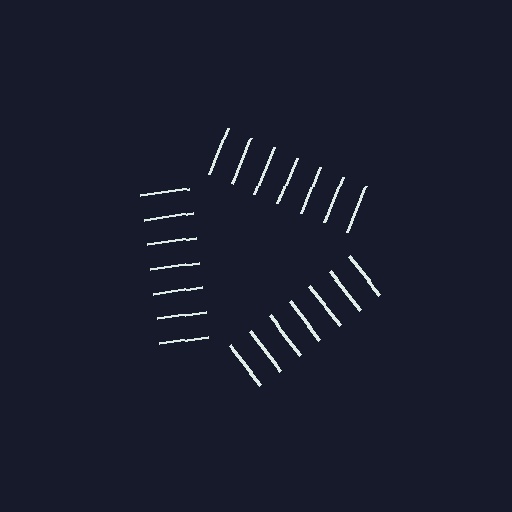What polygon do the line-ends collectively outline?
An illusory triangle — the line segments terminate on its edges but no continuous stroke is drawn.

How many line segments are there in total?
21 — 7 along each of the 3 edges.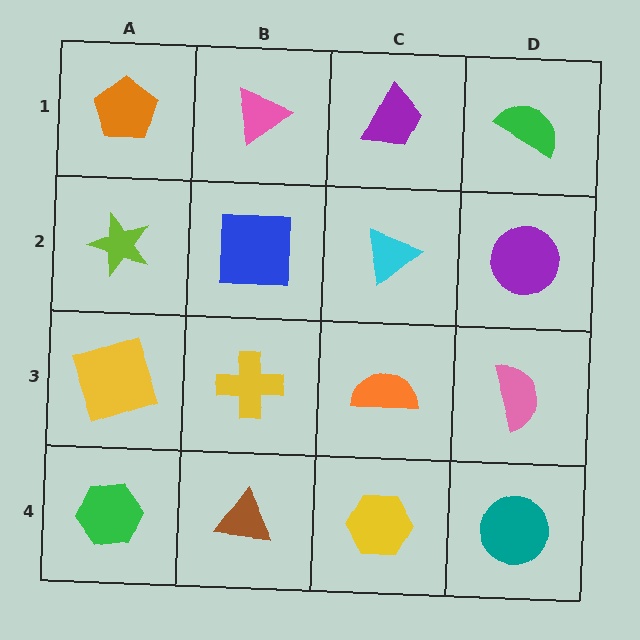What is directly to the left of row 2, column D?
A cyan triangle.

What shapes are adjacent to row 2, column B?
A pink triangle (row 1, column B), a yellow cross (row 3, column B), a lime star (row 2, column A), a cyan triangle (row 2, column C).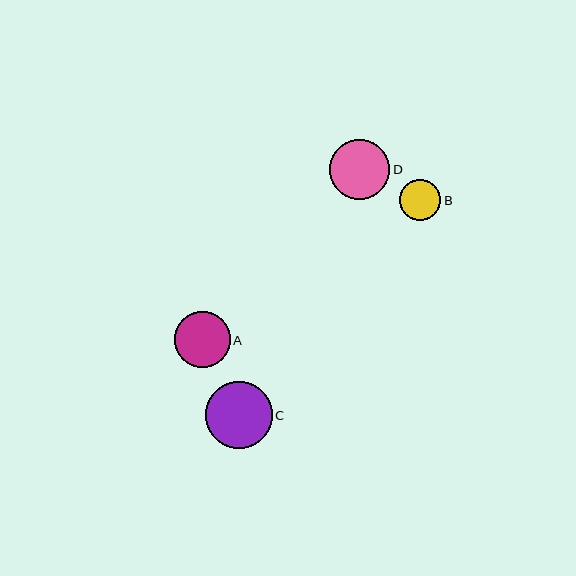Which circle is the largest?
Circle C is the largest with a size of approximately 67 pixels.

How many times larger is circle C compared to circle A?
Circle C is approximately 1.2 times the size of circle A.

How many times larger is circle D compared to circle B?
Circle D is approximately 1.5 times the size of circle B.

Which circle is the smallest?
Circle B is the smallest with a size of approximately 41 pixels.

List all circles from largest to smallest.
From largest to smallest: C, D, A, B.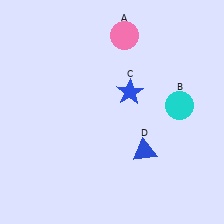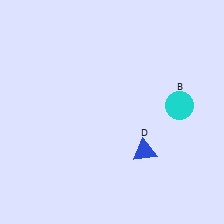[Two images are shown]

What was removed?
The pink circle (A), the blue star (C) were removed in Image 2.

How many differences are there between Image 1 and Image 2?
There are 2 differences between the two images.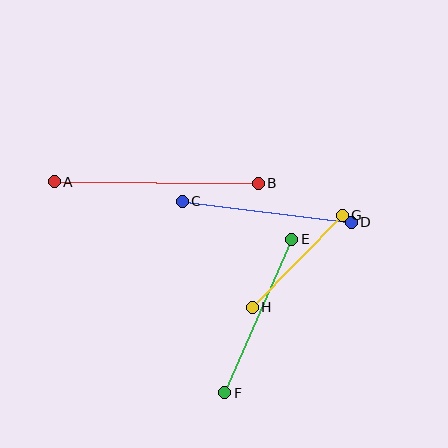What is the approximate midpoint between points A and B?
The midpoint is at approximately (156, 182) pixels.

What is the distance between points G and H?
The distance is approximately 129 pixels.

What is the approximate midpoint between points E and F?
The midpoint is at approximately (258, 316) pixels.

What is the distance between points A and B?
The distance is approximately 204 pixels.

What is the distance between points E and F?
The distance is approximately 167 pixels.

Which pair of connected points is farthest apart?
Points A and B are farthest apart.